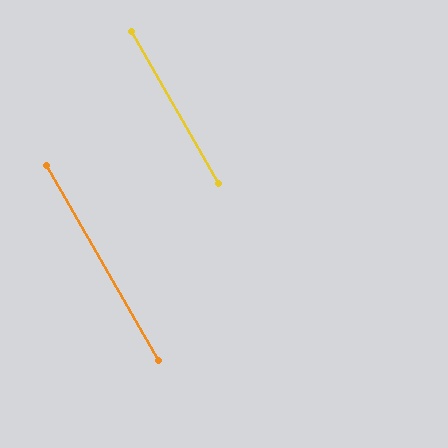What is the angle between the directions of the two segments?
Approximately 0 degrees.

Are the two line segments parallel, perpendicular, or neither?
Parallel — their directions differ by only 0.2°.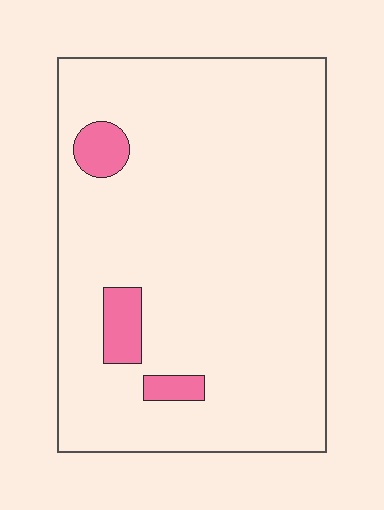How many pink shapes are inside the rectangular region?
3.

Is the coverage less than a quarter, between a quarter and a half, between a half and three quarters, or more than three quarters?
Less than a quarter.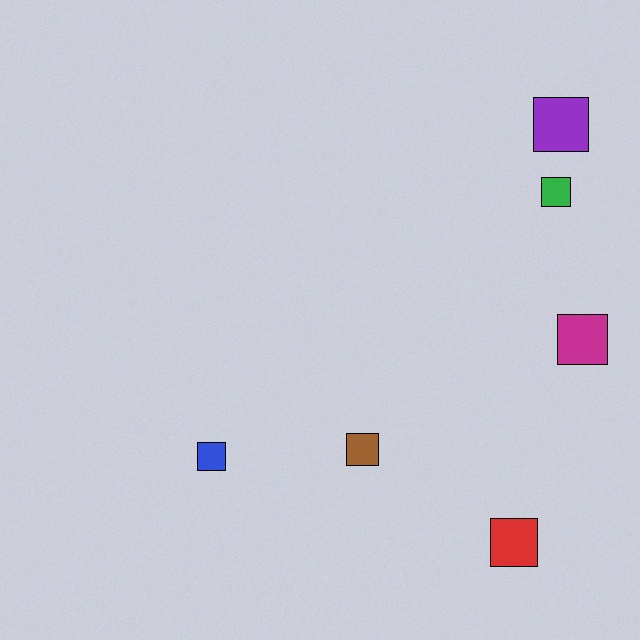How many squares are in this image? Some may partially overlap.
There are 6 squares.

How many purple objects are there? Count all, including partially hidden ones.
There is 1 purple object.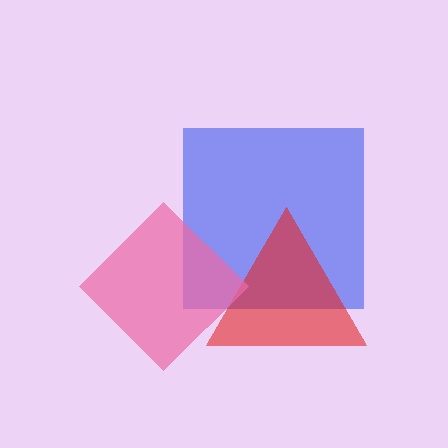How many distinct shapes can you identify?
There are 3 distinct shapes: a blue square, a red triangle, a pink diamond.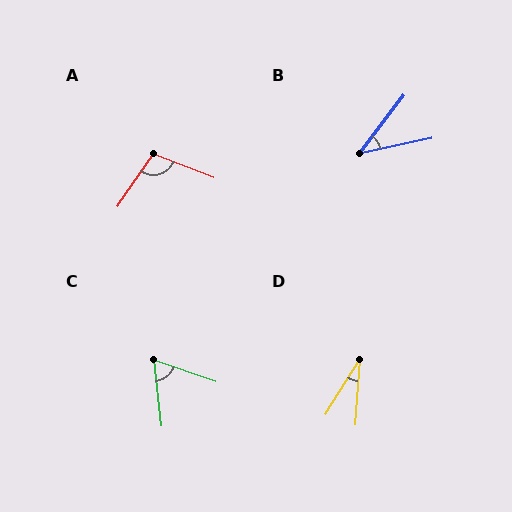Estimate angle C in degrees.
Approximately 65 degrees.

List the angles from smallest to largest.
D (28°), B (41°), C (65°), A (103°).